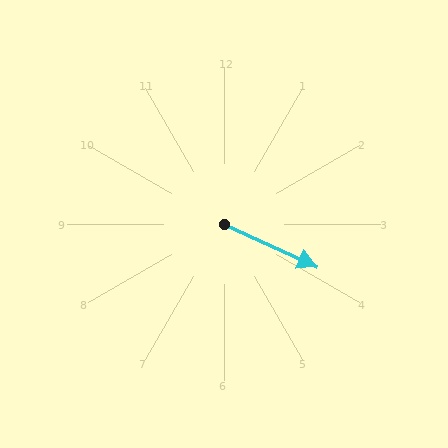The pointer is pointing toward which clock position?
Roughly 4 o'clock.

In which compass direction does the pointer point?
Southeast.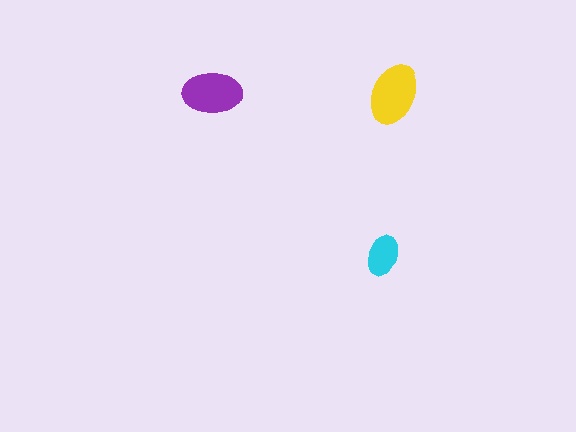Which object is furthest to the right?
The yellow ellipse is rightmost.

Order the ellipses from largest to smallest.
the yellow one, the purple one, the cyan one.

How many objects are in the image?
There are 3 objects in the image.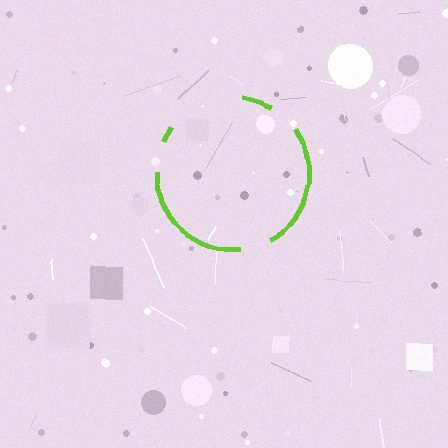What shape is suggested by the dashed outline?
The dashed outline suggests a circle.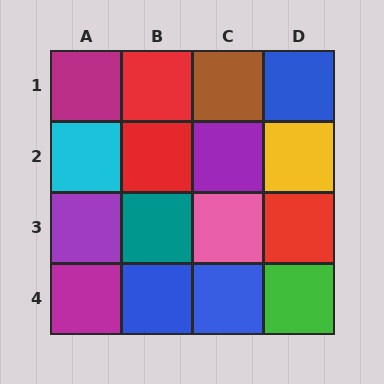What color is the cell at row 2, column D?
Yellow.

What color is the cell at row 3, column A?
Purple.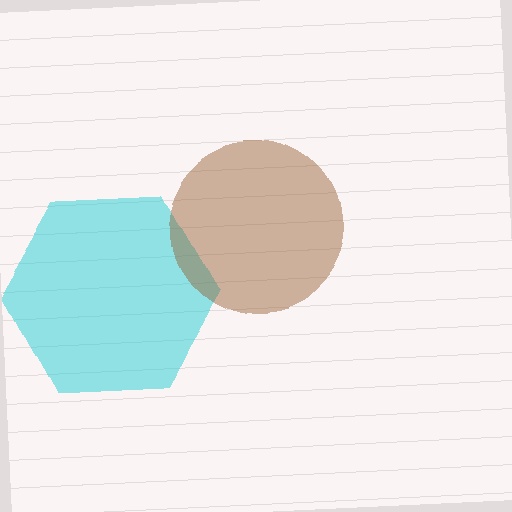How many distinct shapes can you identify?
There are 2 distinct shapes: a cyan hexagon, a brown circle.